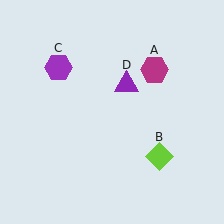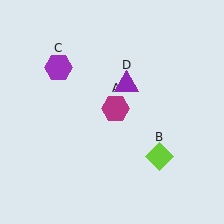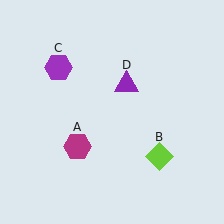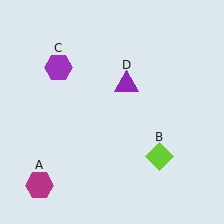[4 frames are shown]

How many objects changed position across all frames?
1 object changed position: magenta hexagon (object A).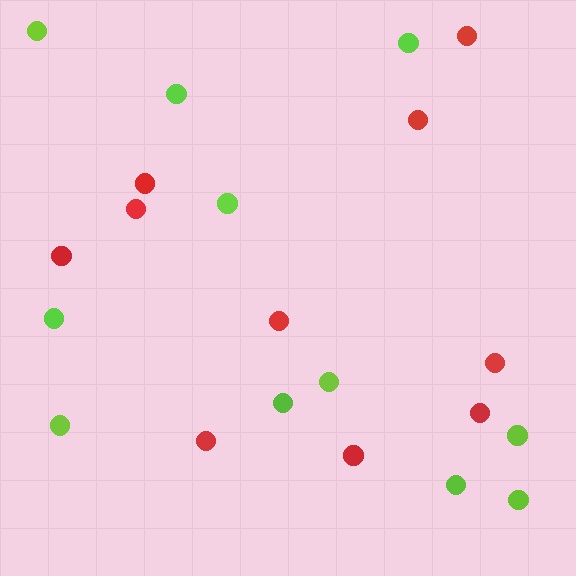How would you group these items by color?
There are 2 groups: one group of red circles (10) and one group of lime circles (11).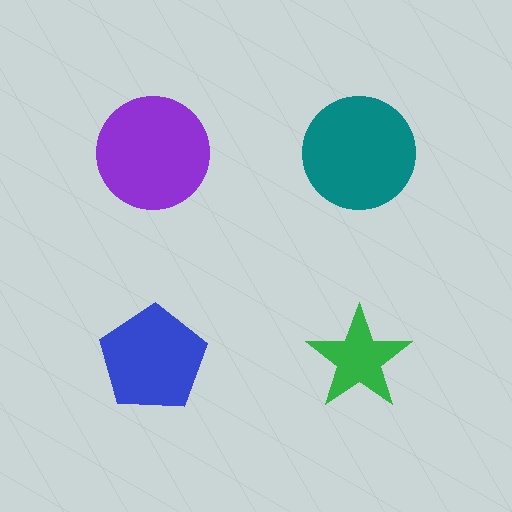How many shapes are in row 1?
2 shapes.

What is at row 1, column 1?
A purple circle.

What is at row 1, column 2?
A teal circle.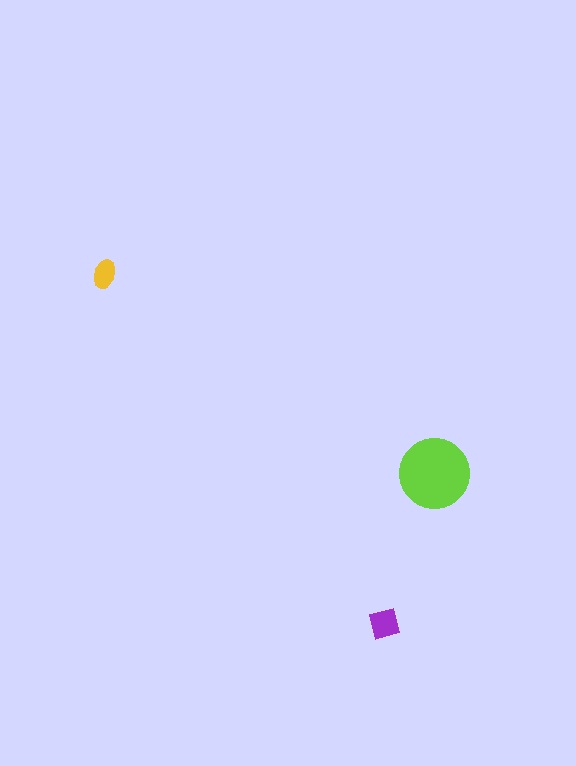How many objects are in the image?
There are 3 objects in the image.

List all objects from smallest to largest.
The yellow ellipse, the purple square, the lime circle.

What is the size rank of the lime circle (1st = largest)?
1st.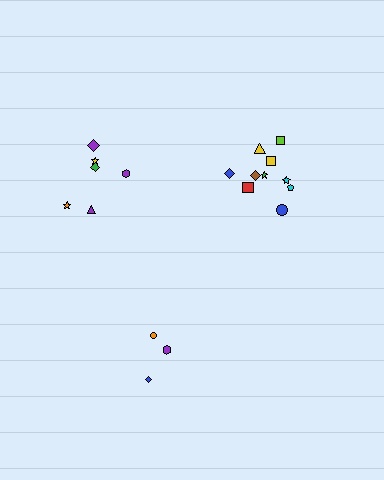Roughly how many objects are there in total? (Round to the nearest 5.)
Roughly 20 objects in total.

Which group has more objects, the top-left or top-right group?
The top-right group.